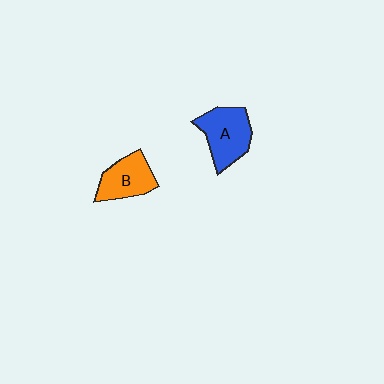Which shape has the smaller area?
Shape B (orange).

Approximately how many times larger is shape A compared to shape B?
Approximately 1.2 times.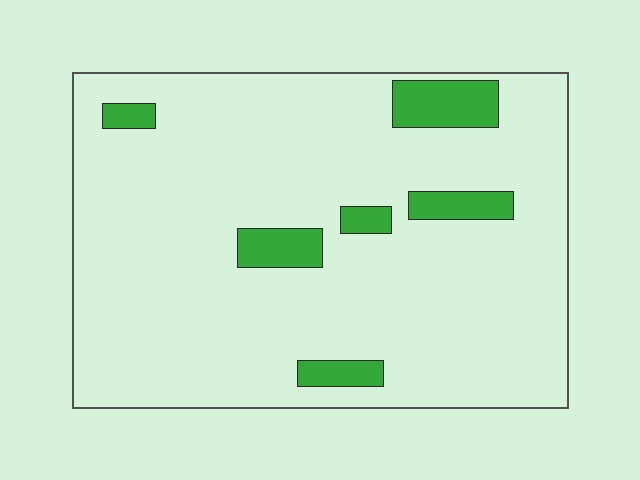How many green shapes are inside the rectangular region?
6.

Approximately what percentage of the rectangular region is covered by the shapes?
Approximately 10%.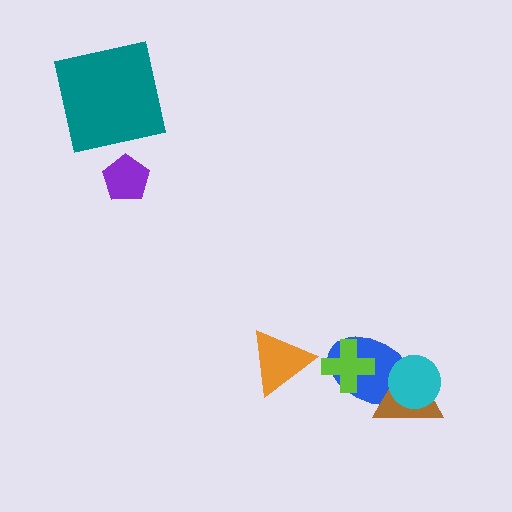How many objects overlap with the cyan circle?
2 objects overlap with the cyan circle.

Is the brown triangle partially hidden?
Yes, it is partially covered by another shape.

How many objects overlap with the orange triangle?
0 objects overlap with the orange triangle.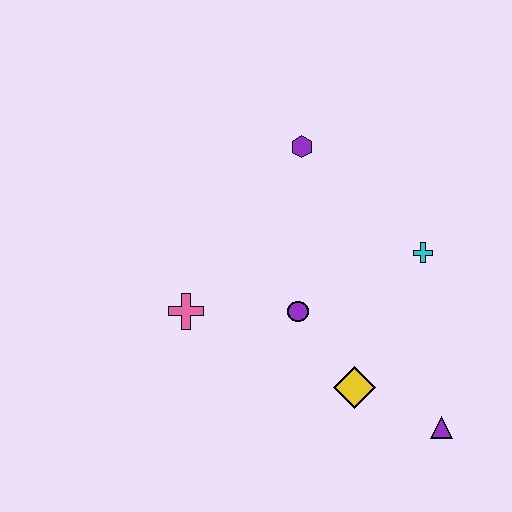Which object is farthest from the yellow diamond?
The purple hexagon is farthest from the yellow diamond.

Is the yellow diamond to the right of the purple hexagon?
Yes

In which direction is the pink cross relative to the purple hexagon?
The pink cross is below the purple hexagon.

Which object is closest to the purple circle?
The yellow diamond is closest to the purple circle.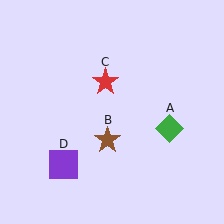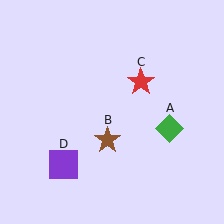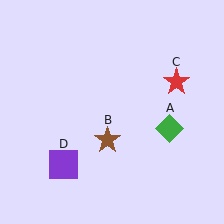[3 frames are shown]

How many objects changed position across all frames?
1 object changed position: red star (object C).